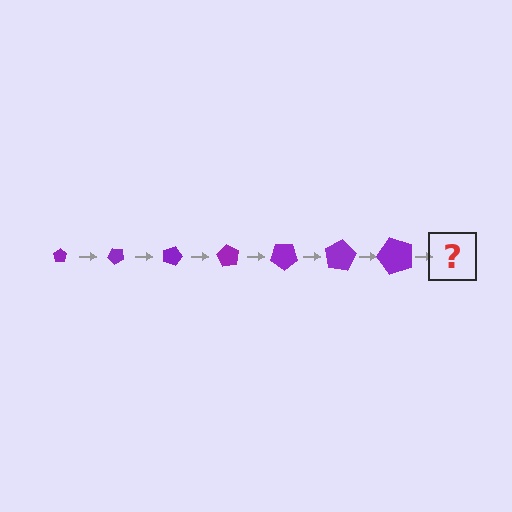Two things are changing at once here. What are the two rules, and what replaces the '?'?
The two rules are that the pentagon grows larger each step and it rotates 45 degrees each step. The '?' should be a pentagon, larger than the previous one and rotated 315 degrees from the start.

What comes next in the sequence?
The next element should be a pentagon, larger than the previous one and rotated 315 degrees from the start.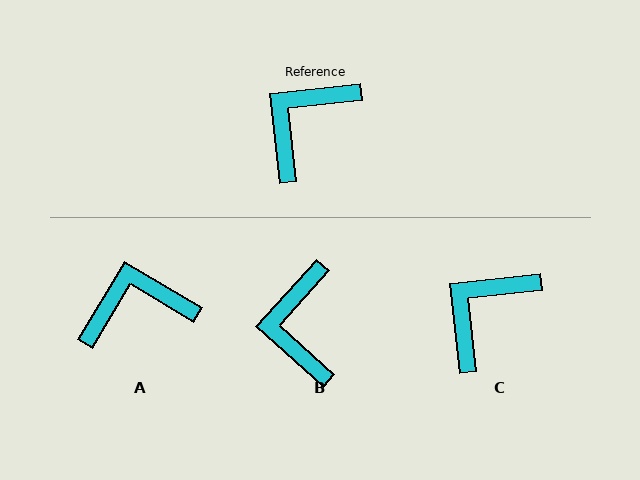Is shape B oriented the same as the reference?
No, it is off by about 42 degrees.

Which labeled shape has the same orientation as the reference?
C.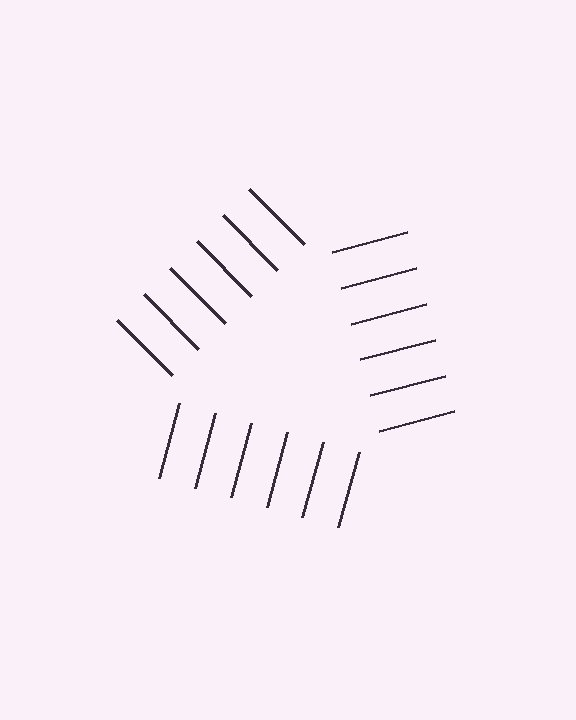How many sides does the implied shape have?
3 sides — the line-ends trace a triangle.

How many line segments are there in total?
18 — 6 along each of the 3 edges.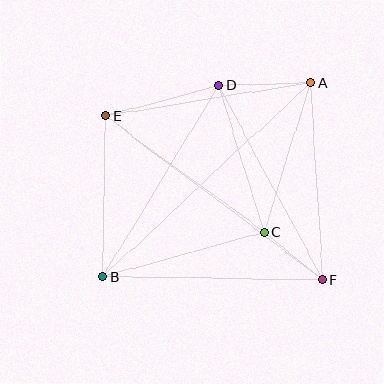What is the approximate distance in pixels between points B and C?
The distance between B and C is approximately 167 pixels.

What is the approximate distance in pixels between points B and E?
The distance between B and E is approximately 161 pixels.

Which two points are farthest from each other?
Points A and B are farthest from each other.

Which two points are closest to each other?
Points C and F are closest to each other.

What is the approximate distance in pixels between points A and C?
The distance between A and C is approximately 156 pixels.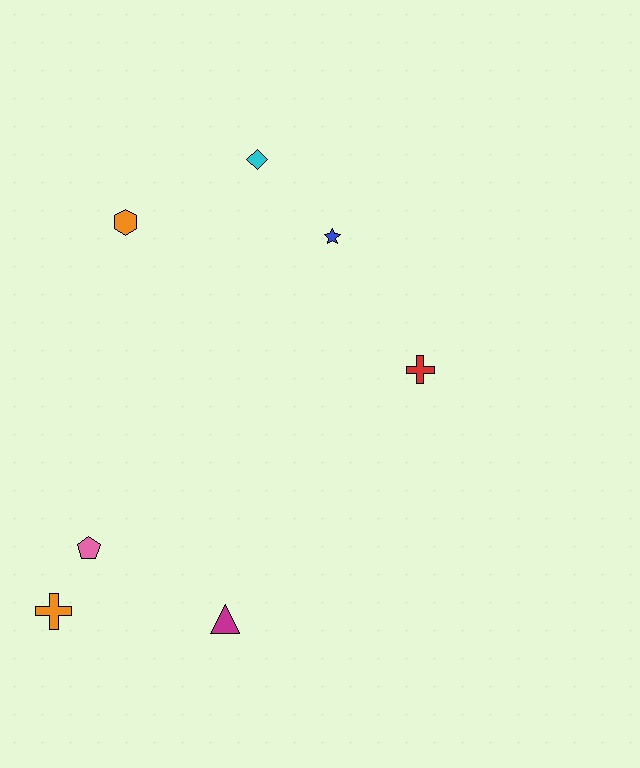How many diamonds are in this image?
There is 1 diamond.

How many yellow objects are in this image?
There are no yellow objects.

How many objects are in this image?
There are 7 objects.